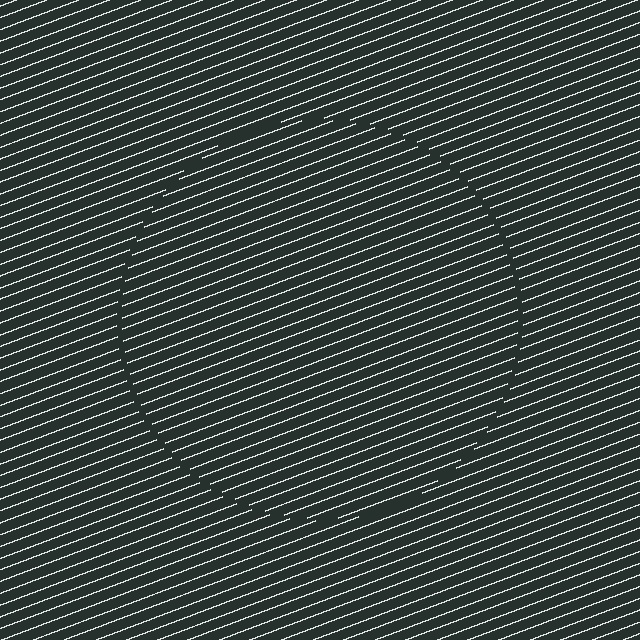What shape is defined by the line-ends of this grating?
An illusory circle. The interior of the shape contains the same grating, shifted by half a period — the contour is defined by the phase discontinuity where line-ends from the inner and outer gratings abut.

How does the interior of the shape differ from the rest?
The interior of the shape contains the same grating, shifted by half a period — the contour is defined by the phase discontinuity where line-ends from the inner and outer gratings abut.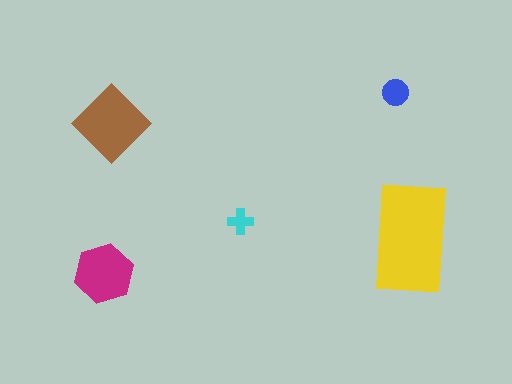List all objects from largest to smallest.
The yellow rectangle, the brown diamond, the magenta hexagon, the blue circle, the cyan cross.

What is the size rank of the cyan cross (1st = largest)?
5th.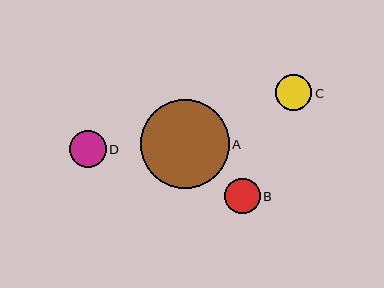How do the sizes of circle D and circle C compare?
Circle D and circle C are approximately the same size.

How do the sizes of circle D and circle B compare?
Circle D and circle B are approximately the same size.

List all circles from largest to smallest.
From largest to smallest: A, D, C, B.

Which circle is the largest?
Circle A is the largest with a size of approximately 89 pixels.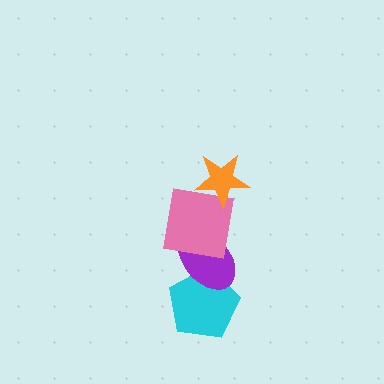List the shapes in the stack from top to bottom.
From top to bottom: the orange star, the pink square, the purple ellipse, the cyan pentagon.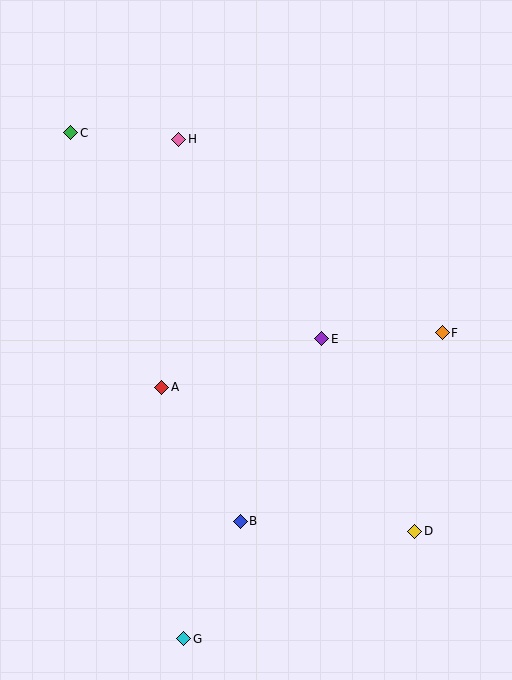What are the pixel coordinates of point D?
Point D is at (415, 531).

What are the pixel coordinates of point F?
Point F is at (442, 333).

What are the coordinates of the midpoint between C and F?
The midpoint between C and F is at (257, 233).